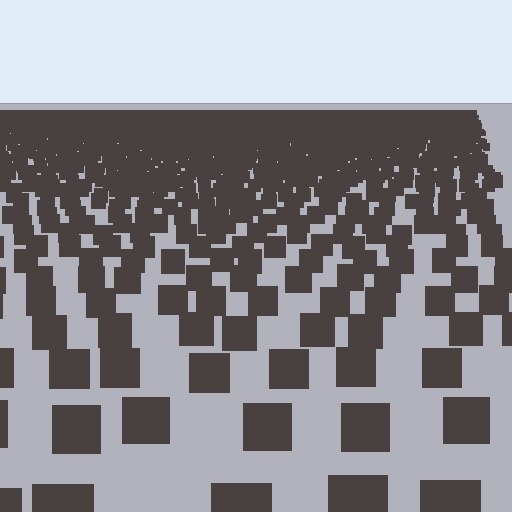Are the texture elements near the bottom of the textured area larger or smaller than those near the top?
Larger. Near the bottom, elements are closer to the viewer and appear at a bigger on-screen size.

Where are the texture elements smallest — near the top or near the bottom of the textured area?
Near the top.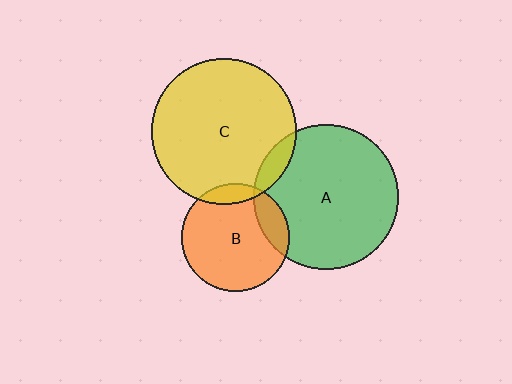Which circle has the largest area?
Circle C (yellow).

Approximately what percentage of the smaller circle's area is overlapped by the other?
Approximately 10%.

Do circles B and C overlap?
Yes.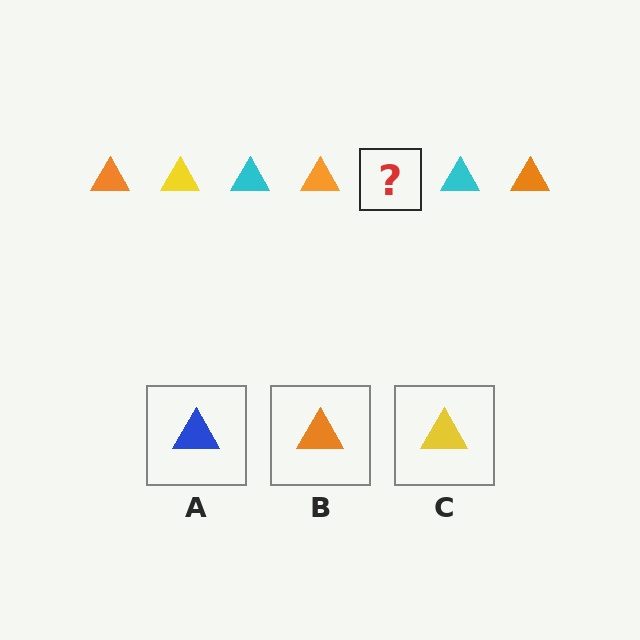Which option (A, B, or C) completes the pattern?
C.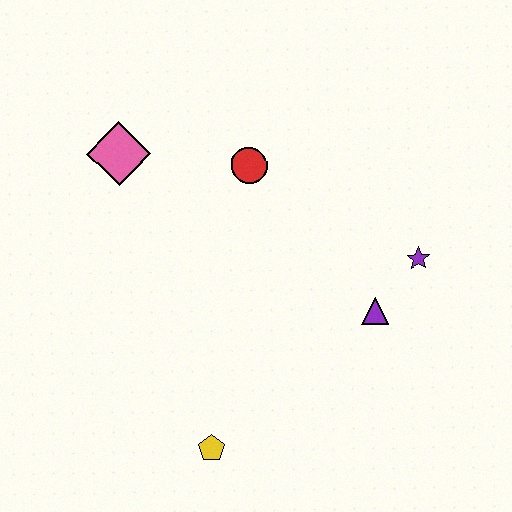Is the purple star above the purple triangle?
Yes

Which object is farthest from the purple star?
The pink diamond is farthest from the purple star.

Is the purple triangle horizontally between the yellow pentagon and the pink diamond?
No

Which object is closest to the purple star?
The purple triangle is closest to the purple star.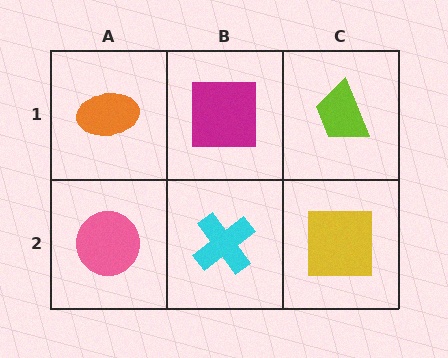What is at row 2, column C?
A yellow square.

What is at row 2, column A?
A pink circle.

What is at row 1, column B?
A magenta square.